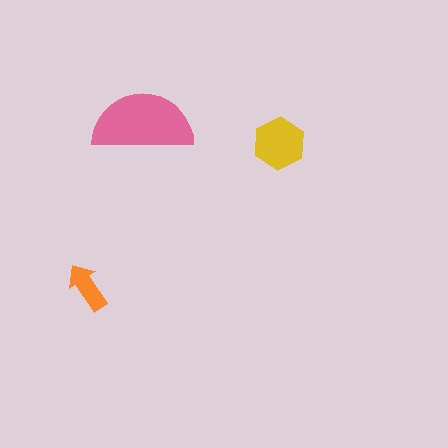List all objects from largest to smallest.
The pink semicircle, the yellow hexagon, the orange arrow.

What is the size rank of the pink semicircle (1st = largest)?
1st.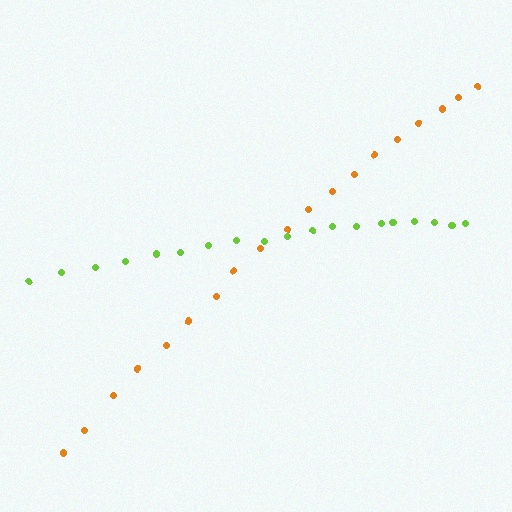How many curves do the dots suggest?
There are 2 distinct paths.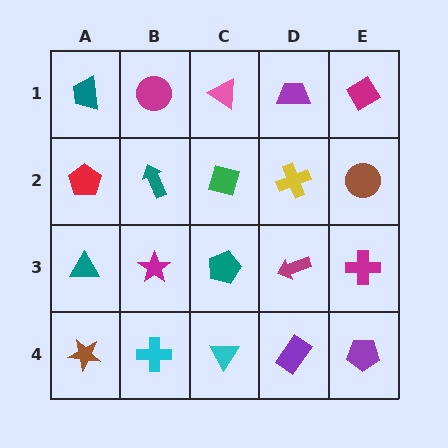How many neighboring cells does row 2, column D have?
4.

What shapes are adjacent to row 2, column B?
A magenta circle (row 1, column B), a magenta star (row 3, column B), a red pentagon (row 2, column A), a green diamond (row 2, column C).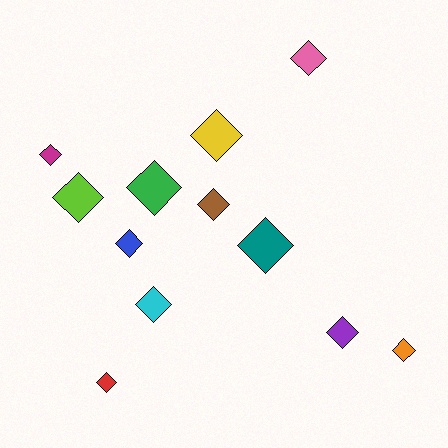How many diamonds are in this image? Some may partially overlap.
There are 12 diamonds.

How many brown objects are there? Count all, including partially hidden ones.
There is 1 brown object.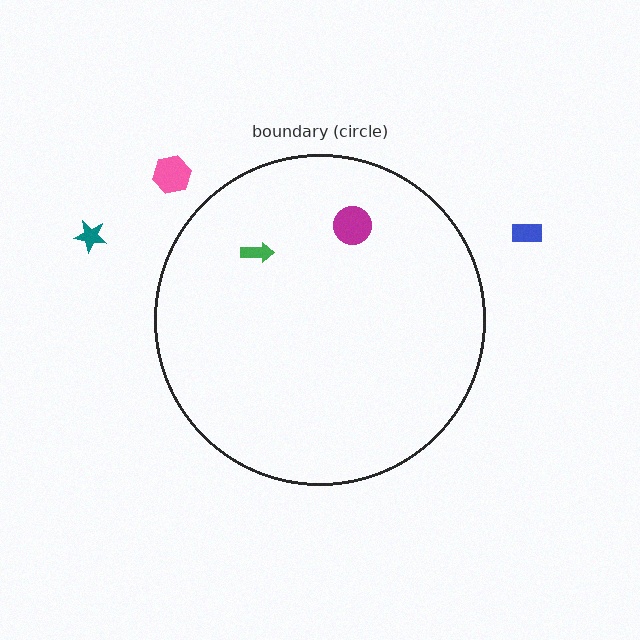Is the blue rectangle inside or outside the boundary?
Outside.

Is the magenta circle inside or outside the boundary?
Inside.